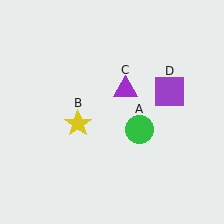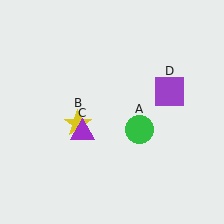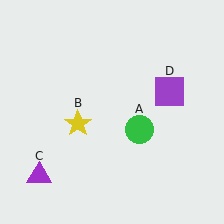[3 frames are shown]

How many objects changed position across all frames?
1 object changed position: purple triangle (object C).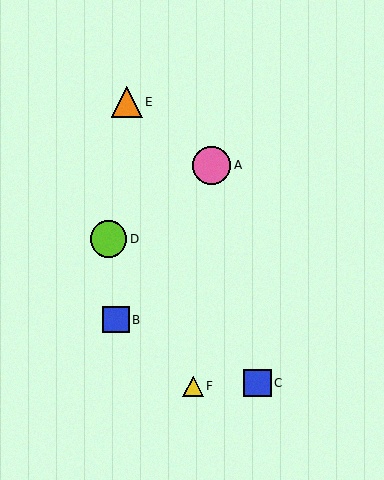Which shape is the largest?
The pink circle (labeled A) is the largest.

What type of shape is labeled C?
Shape C is a blue square.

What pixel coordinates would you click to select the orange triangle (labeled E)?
Click at (127, 102) to select the orange triangle E.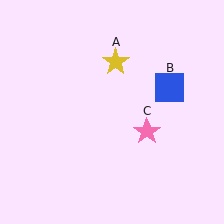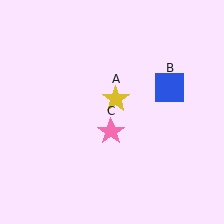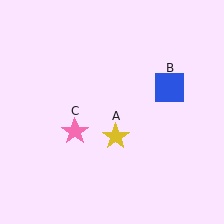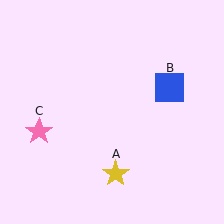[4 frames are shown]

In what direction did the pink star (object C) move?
The pink star (object C) moved left.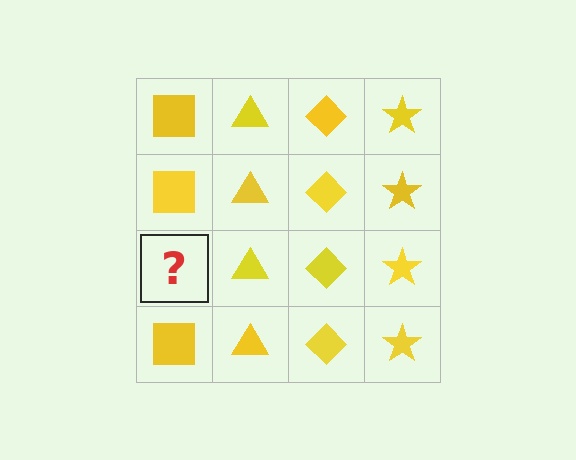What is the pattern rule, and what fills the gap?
The rule is that each column has a consistent shape. The gap should be filled with a yellow square.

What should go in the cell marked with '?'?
The missing cell should contain a yellow square.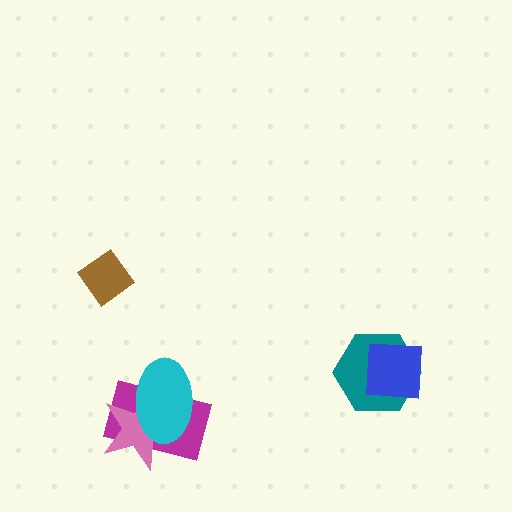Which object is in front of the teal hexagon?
The blue square is in front of the teal hexagon.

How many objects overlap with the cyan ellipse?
2 objects overlap with the cyan ellipse.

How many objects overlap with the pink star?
2 objects overlap with the pink star.